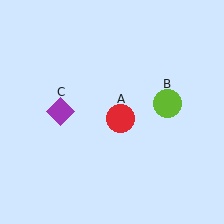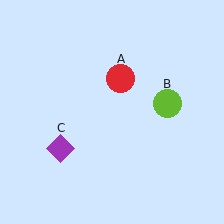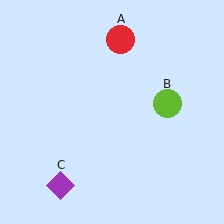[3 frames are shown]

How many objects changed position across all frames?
2 objects changed position: red circle (object A), purple diamond (object C).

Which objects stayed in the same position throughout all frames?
Lime circle (object B) remained stationary.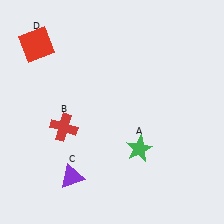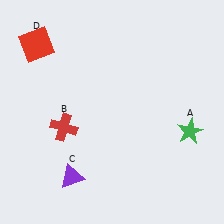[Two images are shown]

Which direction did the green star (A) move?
The green star (A) moved right.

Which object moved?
The green star (A) moved right.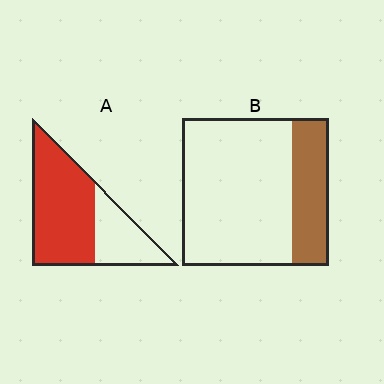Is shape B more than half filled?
No.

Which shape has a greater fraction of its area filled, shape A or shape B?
Shape A.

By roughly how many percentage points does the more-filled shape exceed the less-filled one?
By roughly 40 percentage points (A over B).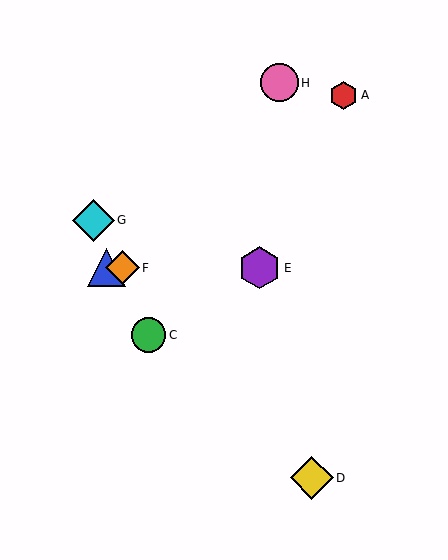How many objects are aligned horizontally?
3 objects (B, E, F) are aligned horizontally.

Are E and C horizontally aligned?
No, E is at y≈268 and C is at y≈335.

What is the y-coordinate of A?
Object A is at y≈95.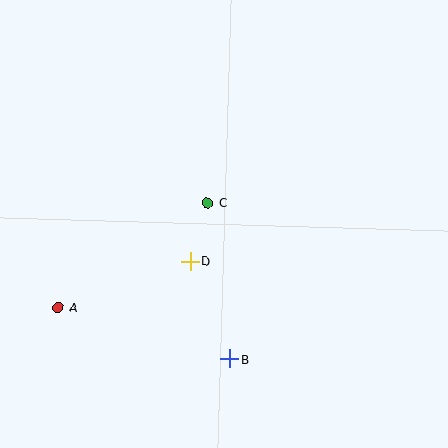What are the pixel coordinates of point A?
Point A is at (58, 308).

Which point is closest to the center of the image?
Point C at (207, 203) is closest to the center.